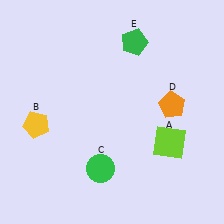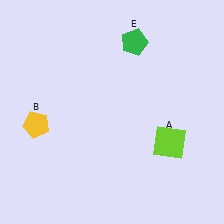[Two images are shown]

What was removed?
The green circle (C), the orange pentagon (D) were removed in Image 2.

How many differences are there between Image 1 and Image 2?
There are 2 differences between the two images.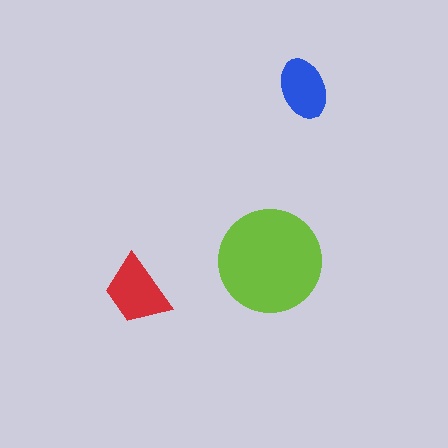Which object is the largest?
The lime circle.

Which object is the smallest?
The blue ellipse.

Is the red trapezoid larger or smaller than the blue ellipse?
Larger.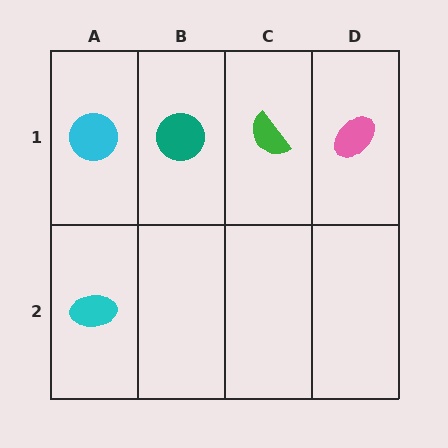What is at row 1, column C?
A green semicircle.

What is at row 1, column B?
A teal circle.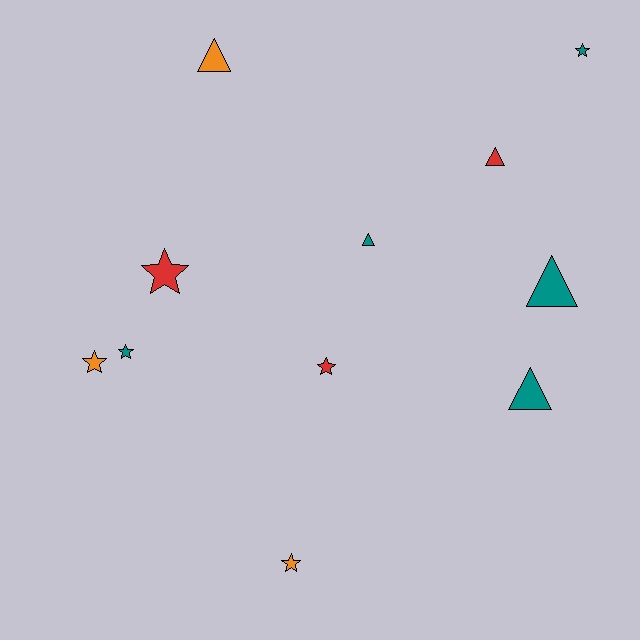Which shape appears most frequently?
Star, with 6 objects.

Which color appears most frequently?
Teal, with 5 objects.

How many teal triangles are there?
There are 3 teal triangles.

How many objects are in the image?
There are 11 objects.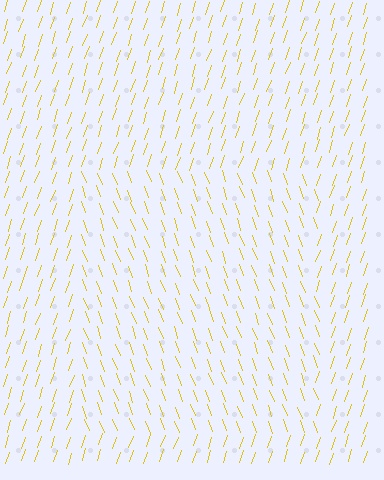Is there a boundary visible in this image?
Yes, there is a texture boundary formed by a change in line orientation.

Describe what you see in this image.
The image is filled with small yellow line segments. A rectangle region in the image has lines oriented differently from the surrounding lines, creating a visible texture boundary.